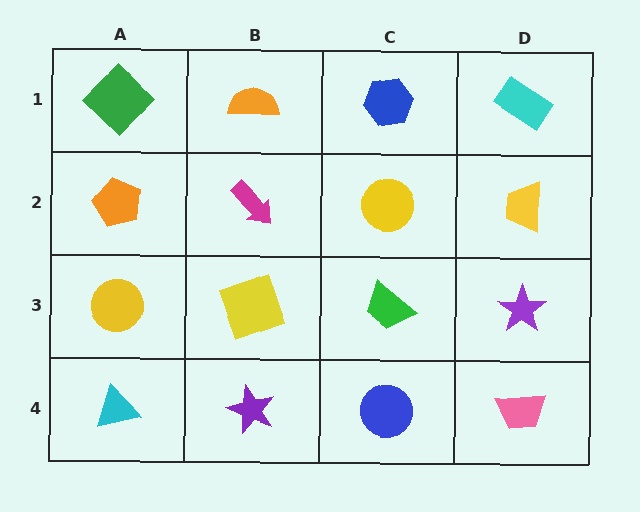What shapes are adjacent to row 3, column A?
An orange pentagon (row 2, column A), a cyan triangle (row 4, column A), a yellow square (row 3, column B).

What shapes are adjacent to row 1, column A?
An orange pentagon (row 2, column A), an orange semicircle (row 1, column B).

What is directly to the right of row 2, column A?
A magenta arrow.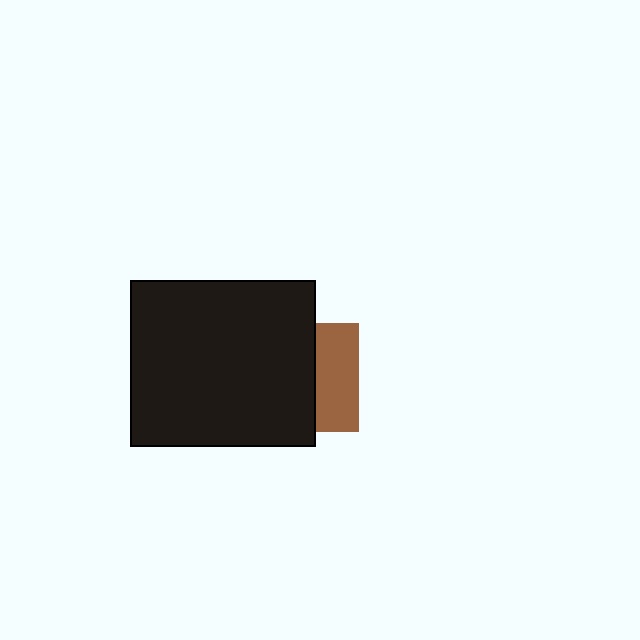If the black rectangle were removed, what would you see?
You would see the complete brown square.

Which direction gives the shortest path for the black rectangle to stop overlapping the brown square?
Moving left gives the shortest separation.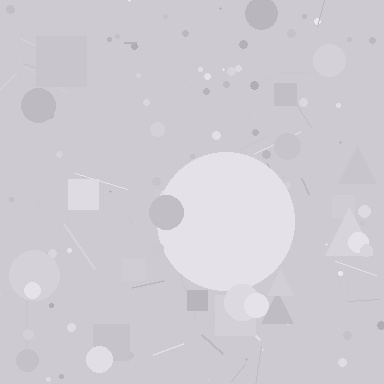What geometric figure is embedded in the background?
A circle is embedded in the background.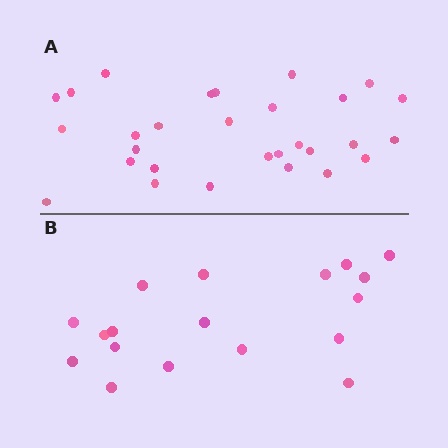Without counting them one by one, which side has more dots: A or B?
Region A (the top region) has more dots.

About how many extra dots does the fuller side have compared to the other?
Region A has roughly 12 or so more dots than region B.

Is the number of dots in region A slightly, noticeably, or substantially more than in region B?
Region A has substantially more. The ratio is roughly 1.6 to 1.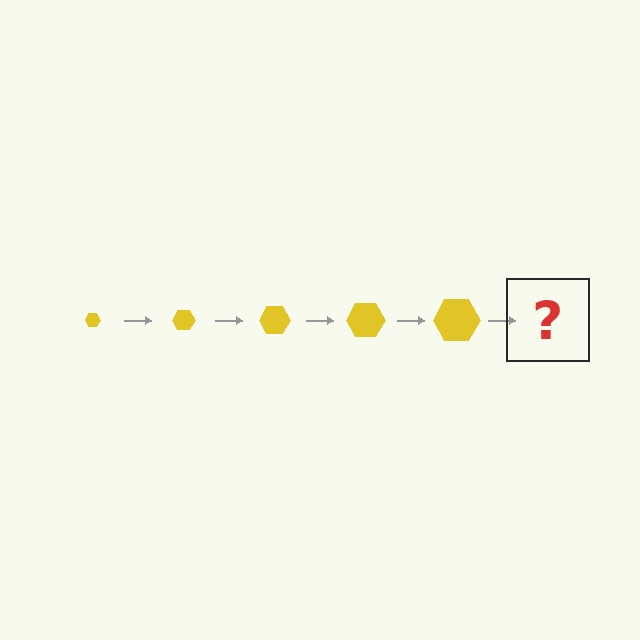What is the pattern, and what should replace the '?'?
The pattern is that the hexagon gets progressively larger each step. The '?' should be a yellow hexagon, larger than the previous one.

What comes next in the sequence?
The next element should be a yellow hexagon, larger than the previous one.